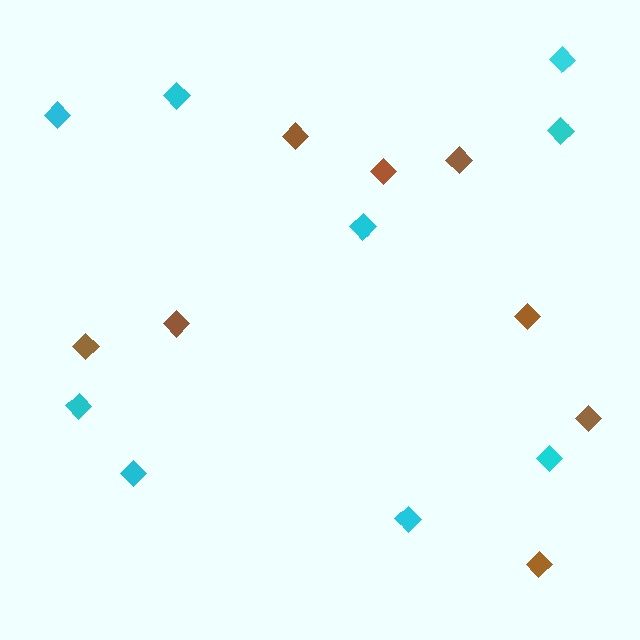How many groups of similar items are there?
There are 2 groups: one group of cyan diamonds (9) and one group of brown diamonds (8).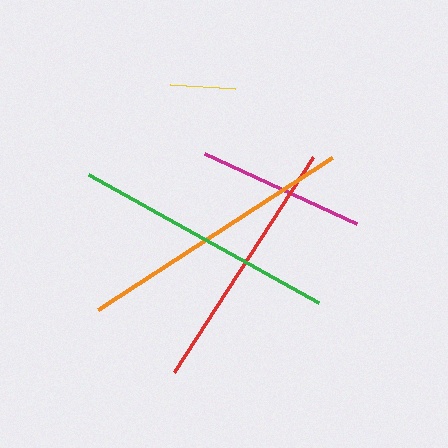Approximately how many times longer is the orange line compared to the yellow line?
The orange line is approximately 4.3 times the length of the yellow line.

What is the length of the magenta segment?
The magenta segment is approximately 167 pixels long.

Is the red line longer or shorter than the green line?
The green line is longer than the red line.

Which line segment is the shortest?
The yellow line is the shortest at approximately 65 pixels.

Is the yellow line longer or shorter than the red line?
The red line is longer than the yellow line.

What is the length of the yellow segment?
The yellow segment is approximately 65 pixels long.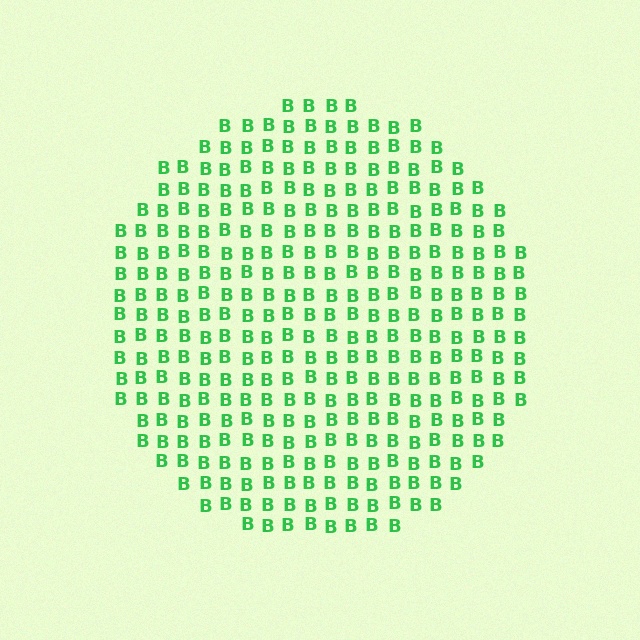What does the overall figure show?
The overall figure shows a circle.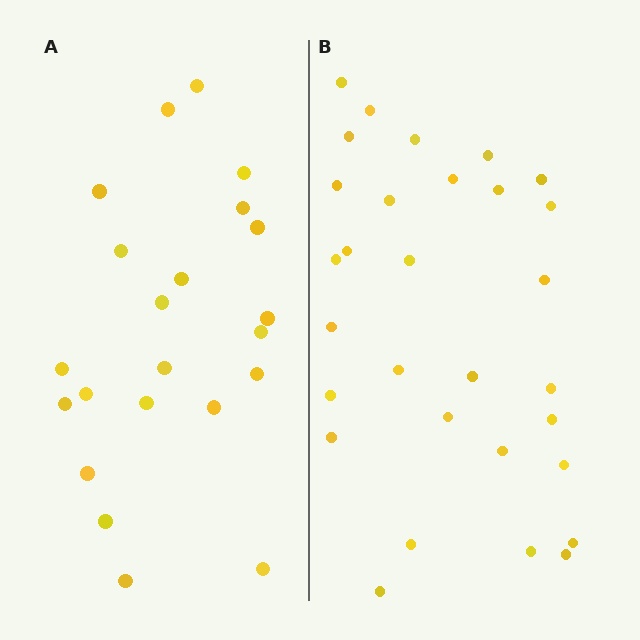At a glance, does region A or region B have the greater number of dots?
Region B (the right region) has more dots.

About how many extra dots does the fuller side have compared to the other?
Region B has roughly 8 or so more dots than region A.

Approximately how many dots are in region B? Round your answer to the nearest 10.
About 30 dots.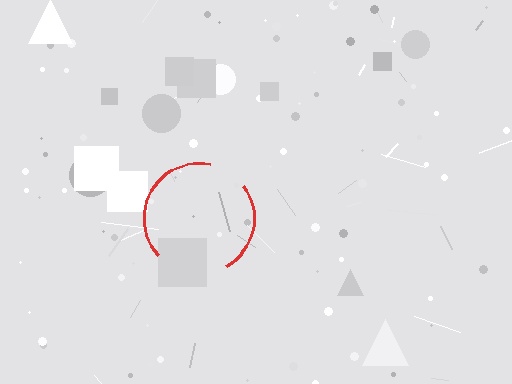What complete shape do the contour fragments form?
The contour fragments form a circle.